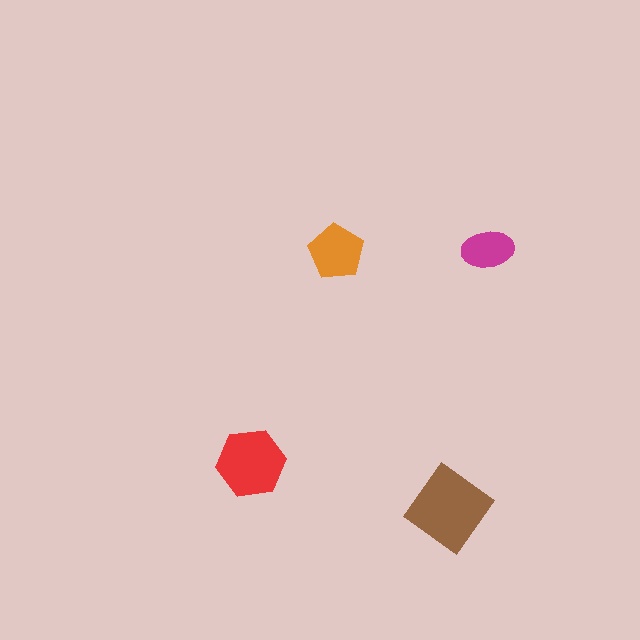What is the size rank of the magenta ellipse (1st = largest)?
4th.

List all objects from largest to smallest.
The brown diamond, the red hexagon, the orange pentagon, the magenta ellipse.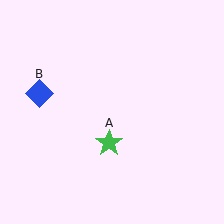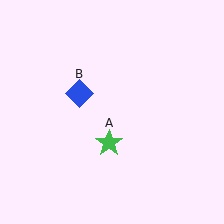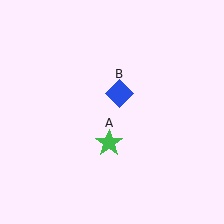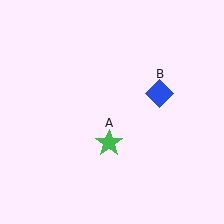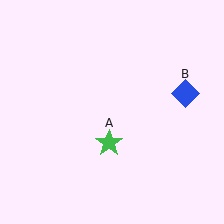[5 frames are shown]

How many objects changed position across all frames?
1 object changed position: blue diamond (object B).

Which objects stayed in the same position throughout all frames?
Green star (object A) remained stationary.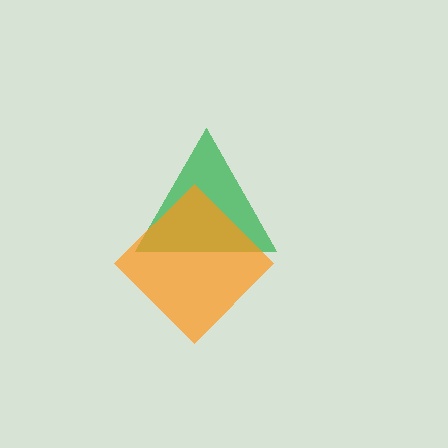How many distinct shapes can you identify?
There are 2 distinct shapes: a green triangle, an orange diamond.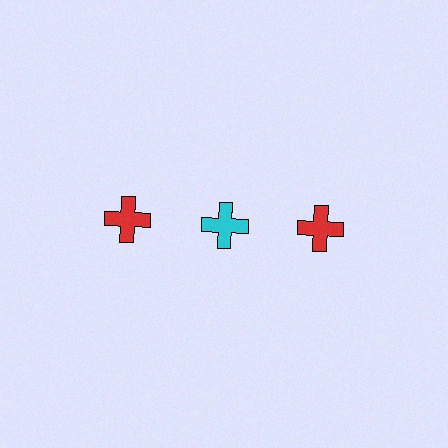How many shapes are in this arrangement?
There are 3 shapes arranged in a grid pattern.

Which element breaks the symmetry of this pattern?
The cyan cross in the top row, second from left column breaks the symmetry. All other shapes are red crosses.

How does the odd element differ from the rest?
It has a different color: cyan instead of red.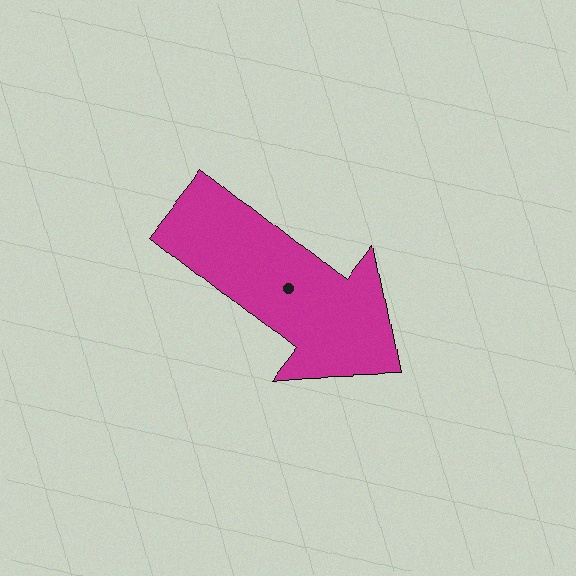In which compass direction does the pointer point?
Southeast.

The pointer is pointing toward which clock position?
Roughly 4 o'clock.